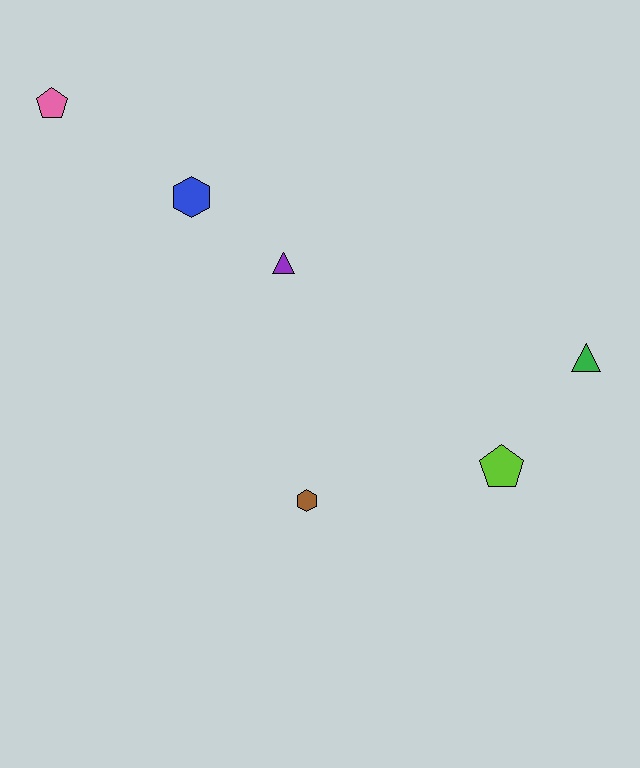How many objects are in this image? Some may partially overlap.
There are 6 objects.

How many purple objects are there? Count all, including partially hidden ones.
There is 1 purple object.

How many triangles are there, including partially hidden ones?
There are 2 triangles.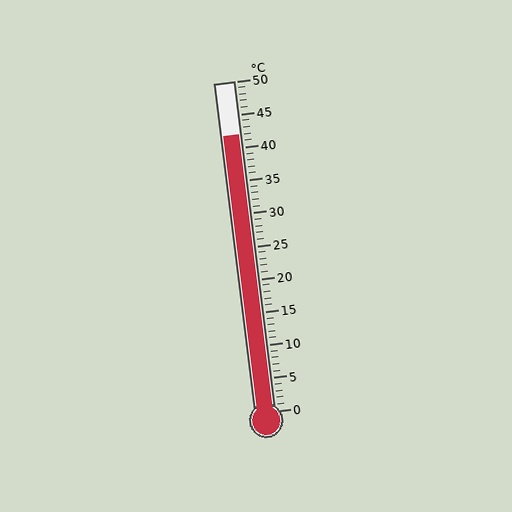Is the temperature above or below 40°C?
The temperature is above 40°C.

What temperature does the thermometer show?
The thermometer shows approximately 42°C.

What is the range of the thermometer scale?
The thermometer scale ranges from 0°C to 50°C.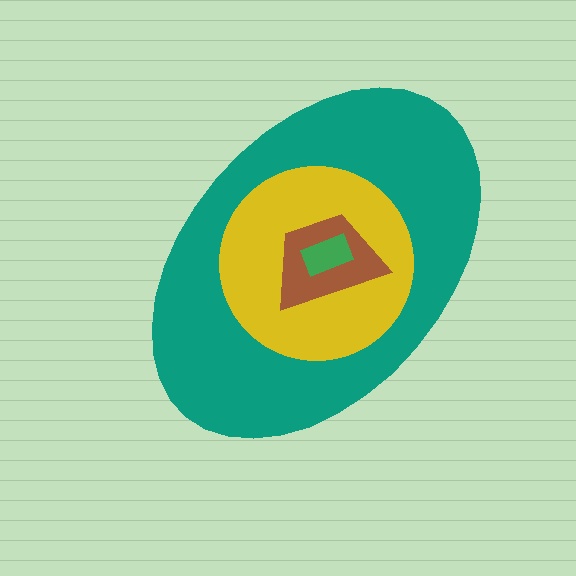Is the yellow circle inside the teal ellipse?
Yes.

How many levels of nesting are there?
4.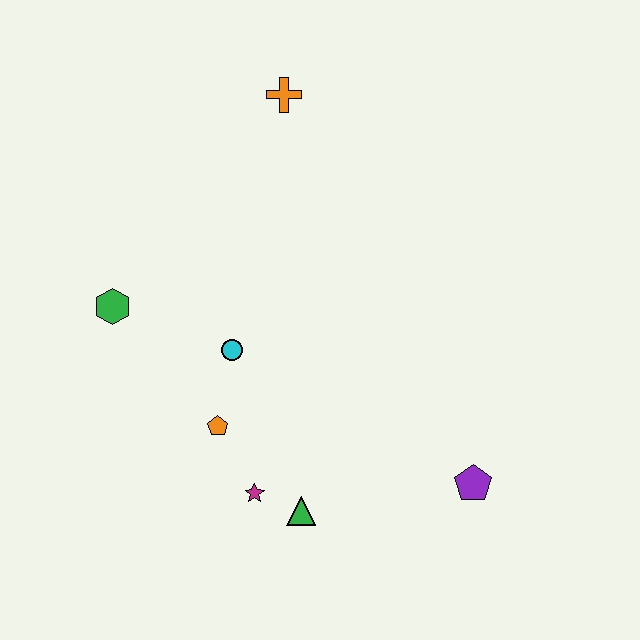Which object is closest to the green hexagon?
The cyan circle is closest to the green hexagon.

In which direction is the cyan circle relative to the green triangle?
The cyan circle is above the green triangle.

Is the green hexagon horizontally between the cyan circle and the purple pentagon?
No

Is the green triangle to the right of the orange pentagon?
Yes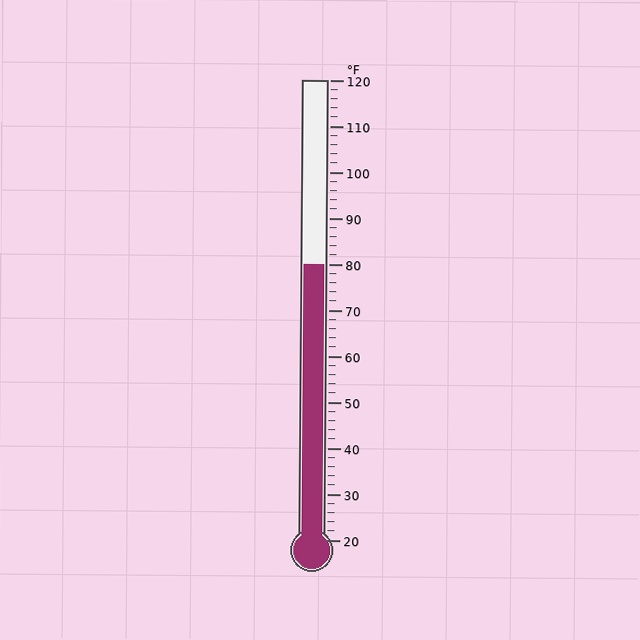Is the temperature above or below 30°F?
The temperature is above 30°F.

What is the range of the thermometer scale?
The thermometer scale ranges from 20°F to 120°F.